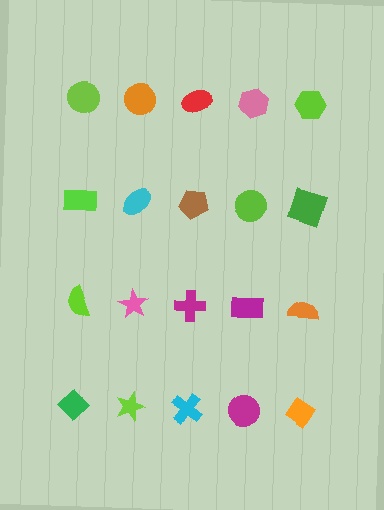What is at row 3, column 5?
An orange semicircle.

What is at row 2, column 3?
A brown pentagon.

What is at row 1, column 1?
A lime circle.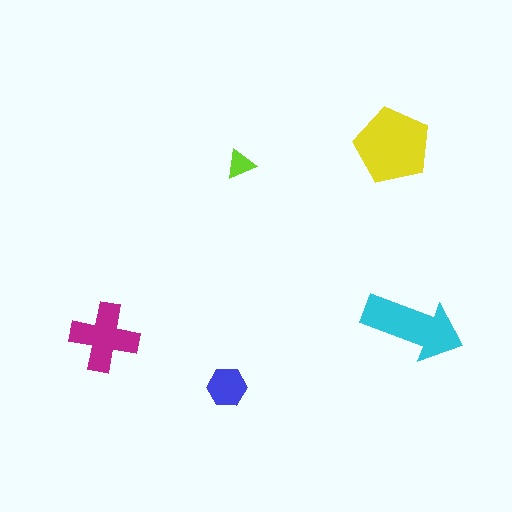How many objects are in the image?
There are 5 objects in the image.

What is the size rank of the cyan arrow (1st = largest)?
2nd.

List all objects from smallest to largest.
The lime triangle, the blue hexagon, the magenta cross, the cyan arrow, the yellow pentagon.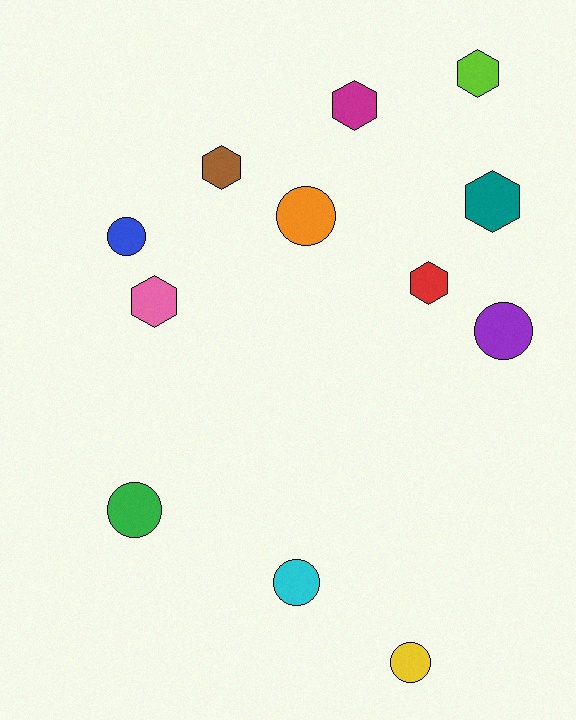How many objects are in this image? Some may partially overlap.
There are 12 objects.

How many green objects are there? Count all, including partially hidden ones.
There is 1 green object.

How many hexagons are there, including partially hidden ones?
There are 6 hexagons.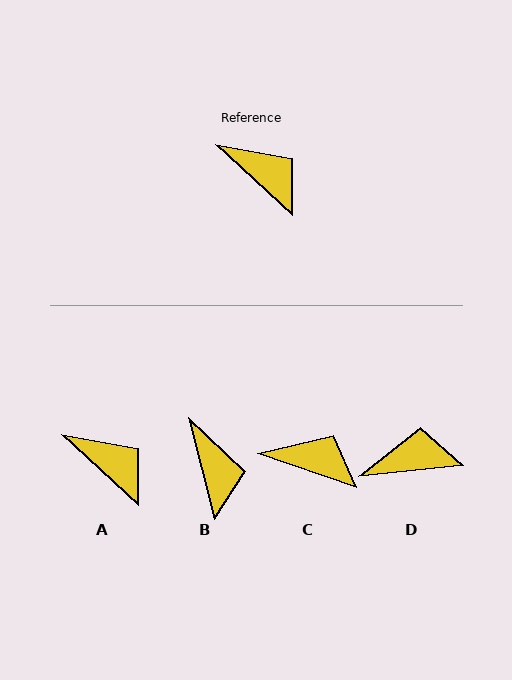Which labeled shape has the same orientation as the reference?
A.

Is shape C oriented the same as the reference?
No, it is off by about 24 degrees.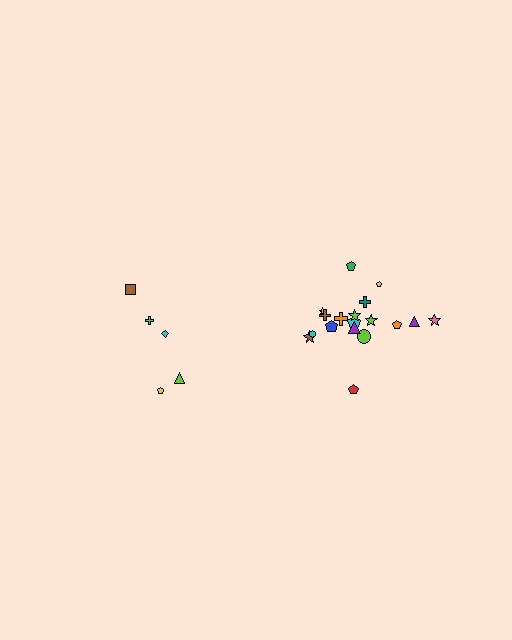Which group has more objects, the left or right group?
The right group.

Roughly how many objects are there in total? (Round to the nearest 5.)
Roughly 25 objects in total.